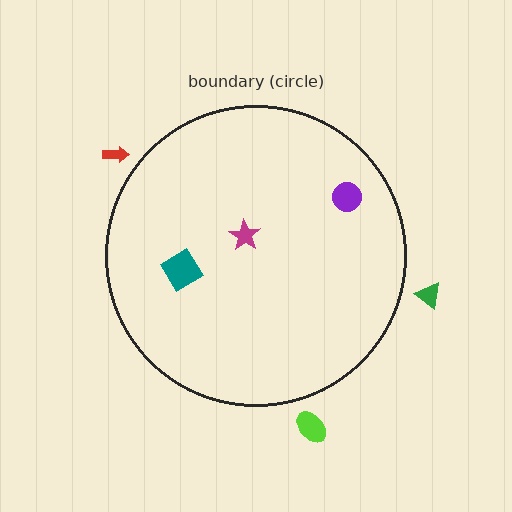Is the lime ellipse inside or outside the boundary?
Outside.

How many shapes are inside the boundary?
3 inside, 3 outside.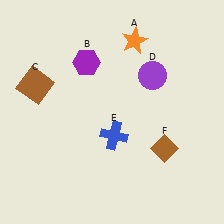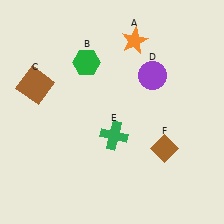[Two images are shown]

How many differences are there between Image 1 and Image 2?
There are 2 differences between the two images.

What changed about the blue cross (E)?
In Image 1, E is blue. In Image 2, it changed to green.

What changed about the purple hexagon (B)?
In Image 1, B is purple. In Image 2, it changed to green.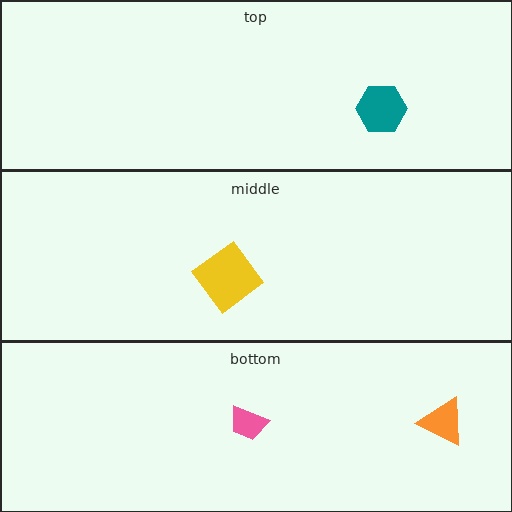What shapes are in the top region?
The teal hexagon.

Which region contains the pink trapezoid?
The bottom region.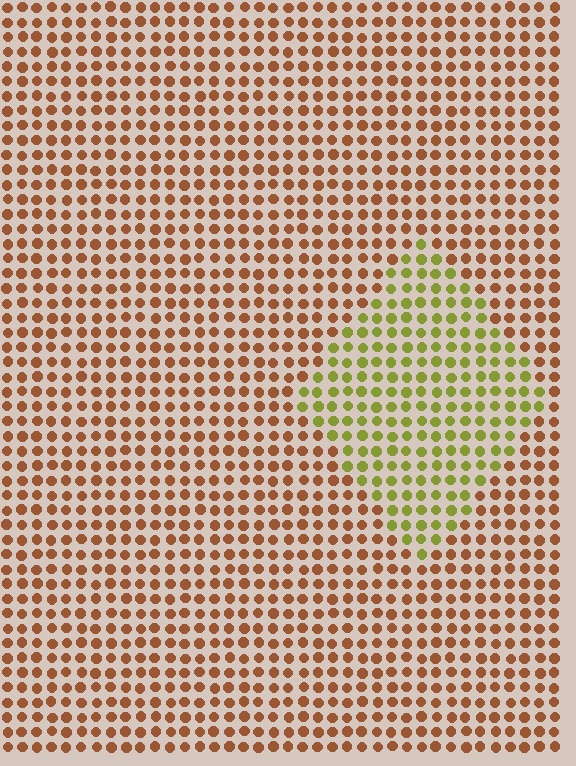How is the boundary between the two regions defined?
The boundary is defined purely by a slight shift in hue (about 53 degrees). Spacing, size, and orientation are identical on both sides.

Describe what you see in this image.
The image is filled with small brown elements in a uniform arrangement. A diamond-shaped region is visible where the elements are tinted to a slightly different hue, forming a subtle color boundary.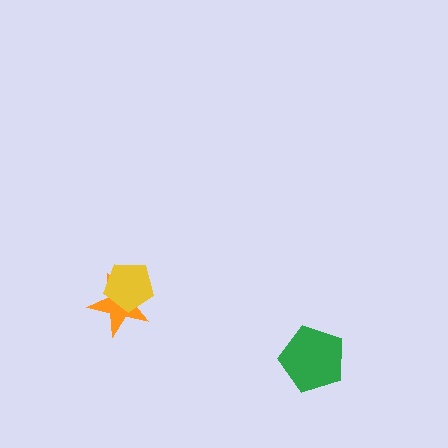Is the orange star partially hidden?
Yes, it is partially covered by another shape.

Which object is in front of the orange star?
The yellow pentagon is in front of the orange star.